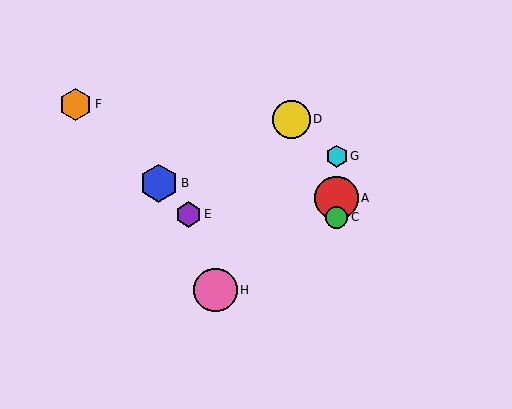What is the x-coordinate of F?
Object F is at x≈75.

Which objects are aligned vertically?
Objects A, C, G are aligned vertically.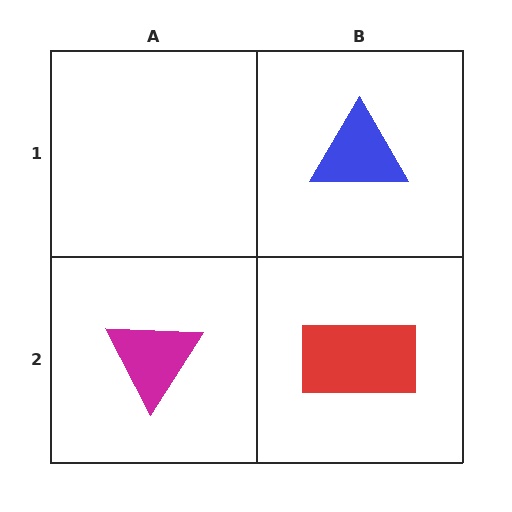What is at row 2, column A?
A magenta triangle.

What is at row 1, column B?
A blue triangle.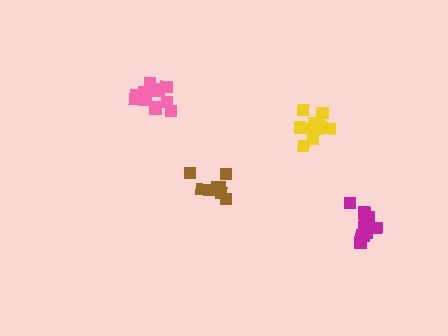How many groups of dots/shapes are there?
There are 4 groups.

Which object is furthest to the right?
The magenta cluster is rightmost.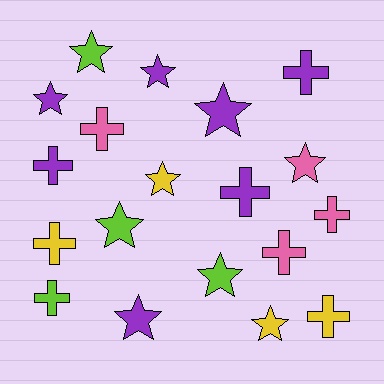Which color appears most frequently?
Purple, with 7 objects.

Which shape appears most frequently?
Star, with 10 objects.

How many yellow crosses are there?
There are 2 yellow crosses.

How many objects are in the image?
There are 19 objects.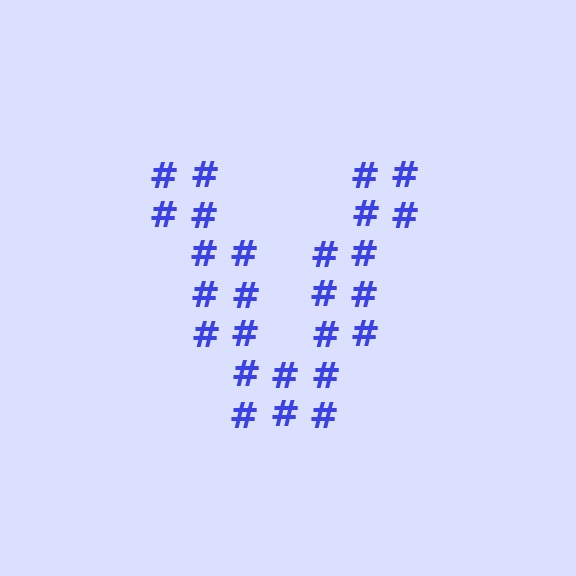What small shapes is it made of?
It is made of small hash symbols.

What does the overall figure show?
The overall figure shows the letter V.